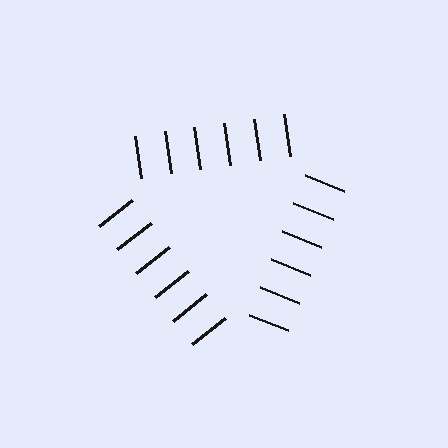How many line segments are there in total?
18 — 6 along each of the 3 edges.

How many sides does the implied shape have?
3 sides — the line-ends trace a triangle.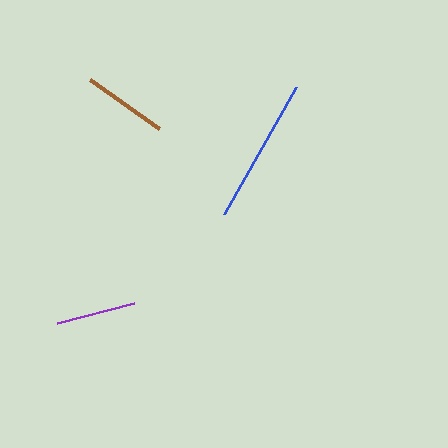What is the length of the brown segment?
The brown segment is approximately 85 pixels long.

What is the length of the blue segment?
The blue segment is approximately 146 pixels long.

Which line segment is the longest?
The blue line is the longest at approximately 146 pixels.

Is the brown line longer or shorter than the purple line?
The brown line is longer than the purple line.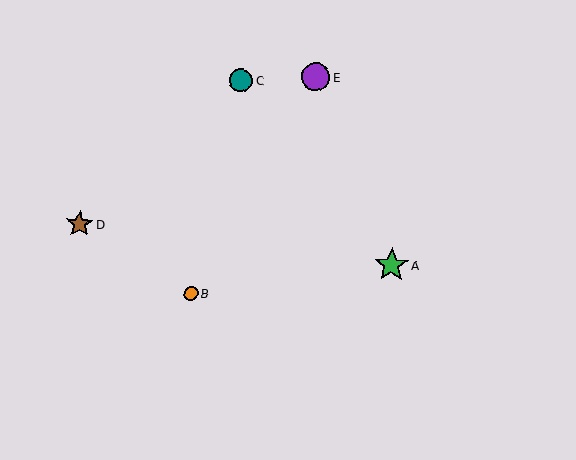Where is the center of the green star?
The center of the green star is at (392, 265).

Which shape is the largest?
The green star (labeled A) is the largest.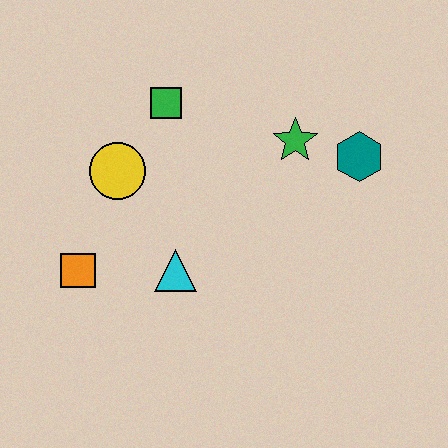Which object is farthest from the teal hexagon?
The orange square is farthest from the teal hexagon.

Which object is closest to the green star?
The teal hexagon is closest to the green star.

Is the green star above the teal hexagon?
Yes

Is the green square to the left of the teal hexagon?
Yes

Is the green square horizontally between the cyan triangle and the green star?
No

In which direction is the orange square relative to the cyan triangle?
The orange square is to the left of the cyan triangle.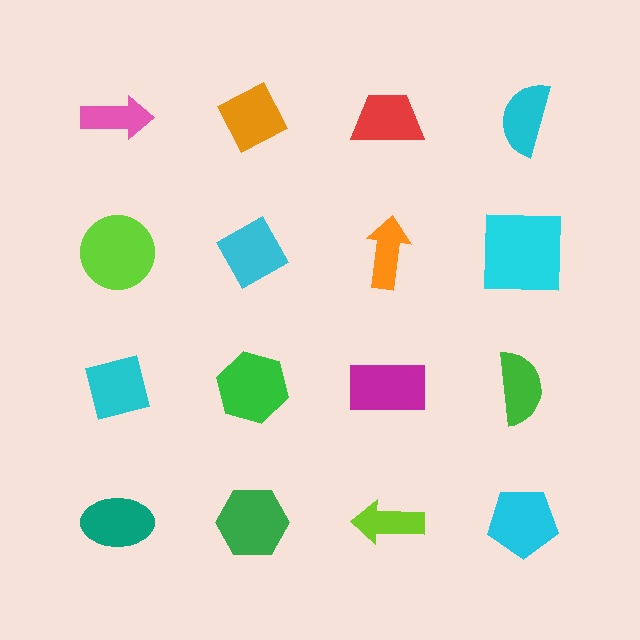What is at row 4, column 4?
A cyan pentagon.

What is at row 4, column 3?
A lime arrow.